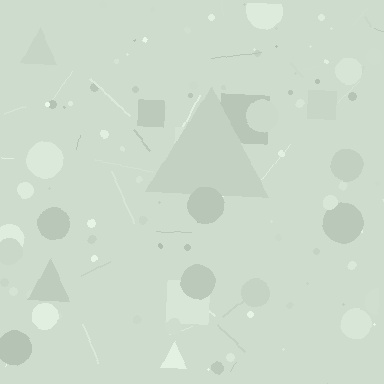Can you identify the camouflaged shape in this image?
The camouflaged shape is a triangle.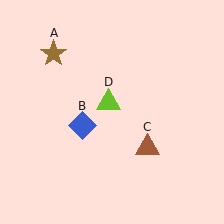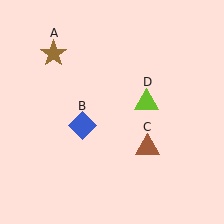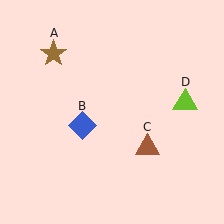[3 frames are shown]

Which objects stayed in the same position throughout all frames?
Brown star (object A) and blue diamond (object B) and brown triangle (object C) remained stationary.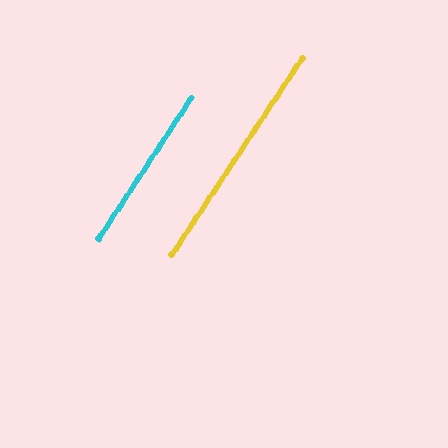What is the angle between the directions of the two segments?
Approximately 0 degrees.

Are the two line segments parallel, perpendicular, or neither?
Parallel — their directions differ by only 0.3°.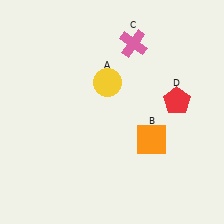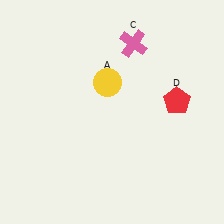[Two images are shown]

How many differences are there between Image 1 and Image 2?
There is 1 difference between the two images.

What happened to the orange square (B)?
The orange square (B) was removed in Image 2. It was in the bottom-right area of Image 1.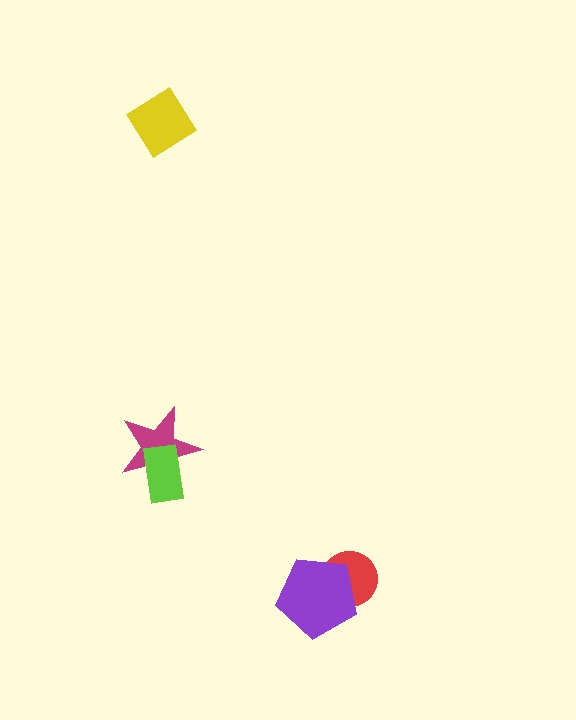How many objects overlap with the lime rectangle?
1 object overlaps with the lime rectangle.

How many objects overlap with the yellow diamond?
0 objects overlap with the yellow diamond.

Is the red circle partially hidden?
Yes, it is partially covered by another shape.